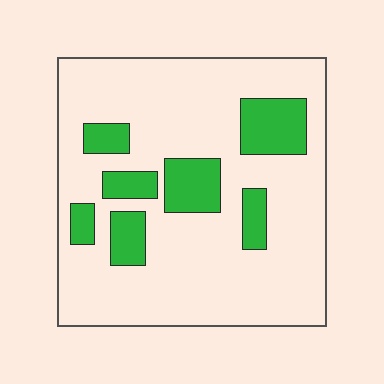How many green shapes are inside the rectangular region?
7.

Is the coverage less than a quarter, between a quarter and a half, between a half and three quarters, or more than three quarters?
Less than a quarter.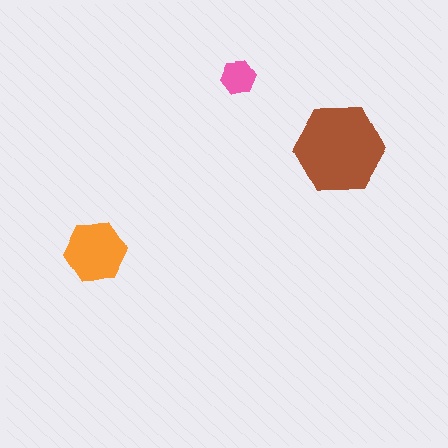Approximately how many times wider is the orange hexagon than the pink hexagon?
About 2 times wider.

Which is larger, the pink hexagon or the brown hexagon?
The brown one.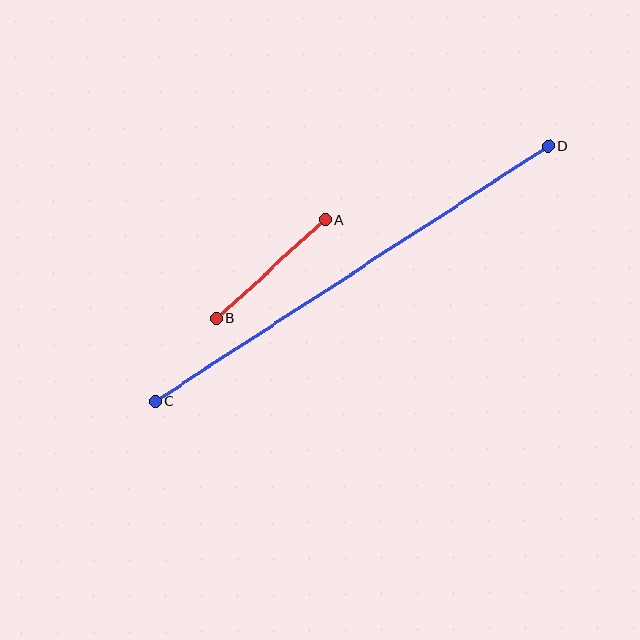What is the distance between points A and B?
The distance is approximately 147 pixels.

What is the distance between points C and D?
The distance is approximately 468 pixels.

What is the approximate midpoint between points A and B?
The midpoint is at approximately (271, 269) pixels.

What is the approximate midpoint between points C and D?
The midpoint is at approximately (352, 274) pixels.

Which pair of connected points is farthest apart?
Points C and D are farthest apart.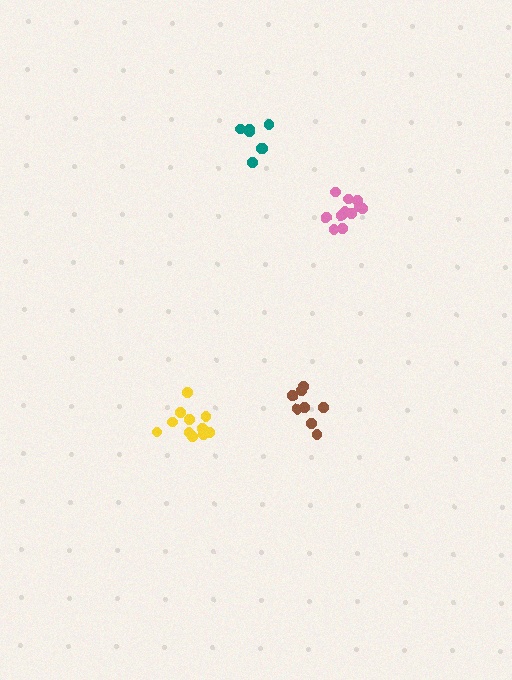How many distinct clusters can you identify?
There are 4 distinct clusters.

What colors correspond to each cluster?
The clusters are colored: teal, brown, pink, yellow.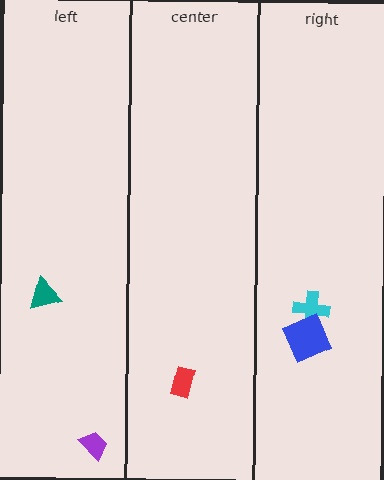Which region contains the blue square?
The right region.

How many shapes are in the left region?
2.